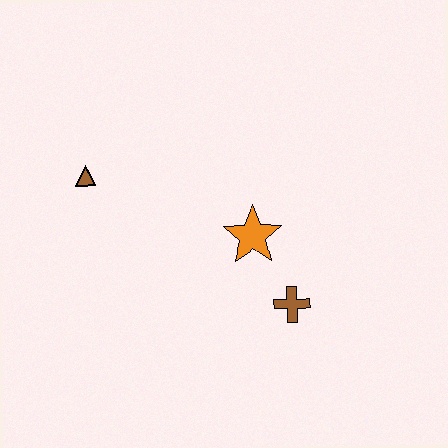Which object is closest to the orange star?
The brown cross is closest to the orange star.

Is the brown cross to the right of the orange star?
Yes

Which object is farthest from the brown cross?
The brown triangle is farthest from the brown cross.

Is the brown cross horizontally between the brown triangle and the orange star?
No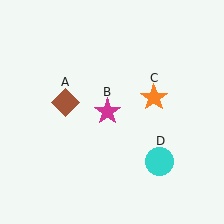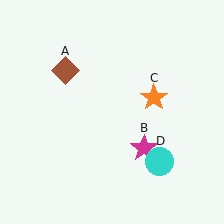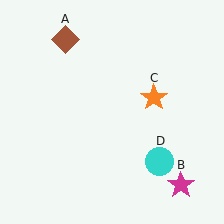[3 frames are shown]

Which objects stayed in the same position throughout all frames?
Orange star (object C) and cyan circle (object D) remained stationary.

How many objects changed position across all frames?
2 objects changed position: brown diamond (object A), magenta star (object B).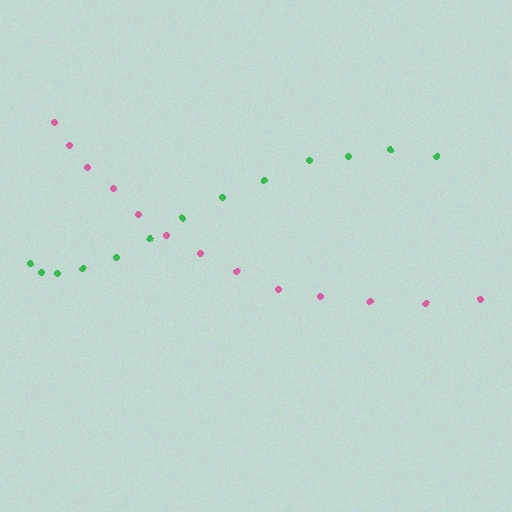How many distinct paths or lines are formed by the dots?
There are 2 distinct paths.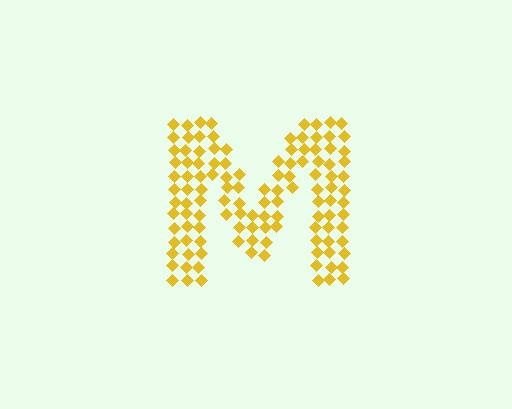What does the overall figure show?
The overall figure shows the letter M.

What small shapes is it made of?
It is made of small diamonds.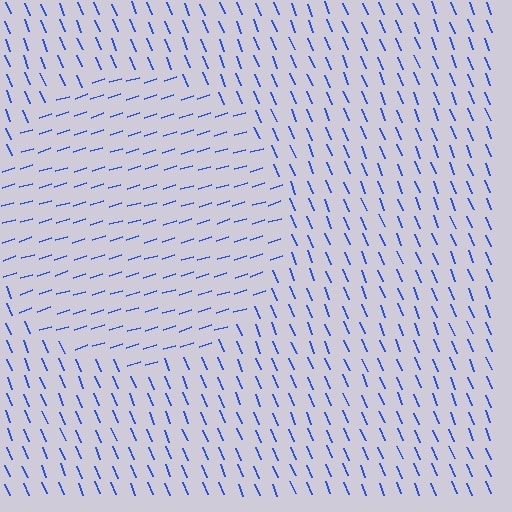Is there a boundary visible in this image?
Yes, there is a texture boundary formed by a change in line orientation.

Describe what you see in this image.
The image is filled with small blue line segments. A circle region in the image has lines oriented differently from the surrounding lines, creating a visible texture boundary.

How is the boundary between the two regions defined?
The boundary is defined purely by a change in line orientation (approximately 85 degrees difference). All lines are the same color and thickness.